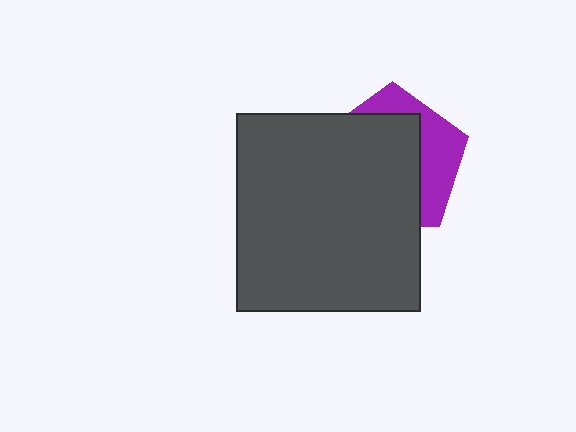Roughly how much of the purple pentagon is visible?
A small part of it is visible (roughly 33%).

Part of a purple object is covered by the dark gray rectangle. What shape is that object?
It is a pentagon.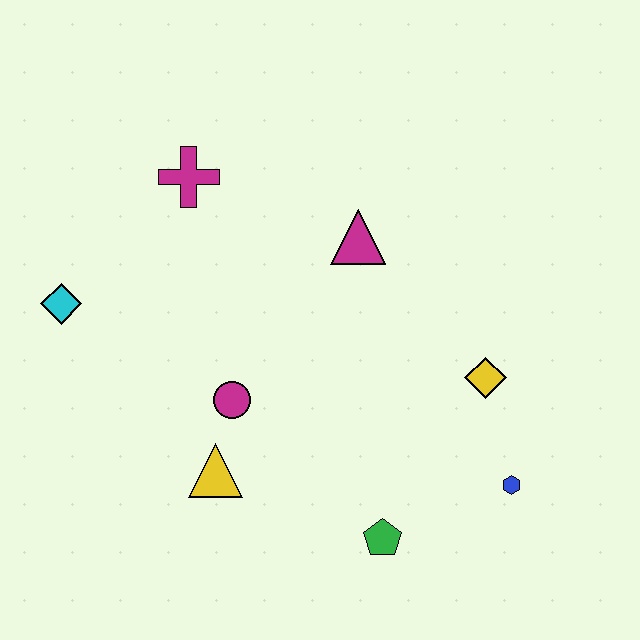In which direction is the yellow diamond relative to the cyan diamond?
The yellow diamond is to the right of the cyan diamond.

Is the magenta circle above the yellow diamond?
No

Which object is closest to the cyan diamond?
The magenta cross is closest to the cyan diamond.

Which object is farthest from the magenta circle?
The blue hexagon is farthest from the magenta circle.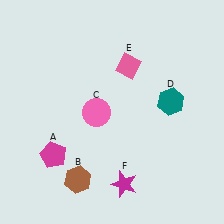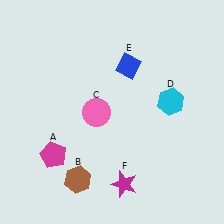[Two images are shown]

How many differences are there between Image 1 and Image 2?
There are 2 differences between the two images.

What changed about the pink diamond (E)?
In Image 1, E is pink. In Image 2, it changed to blue.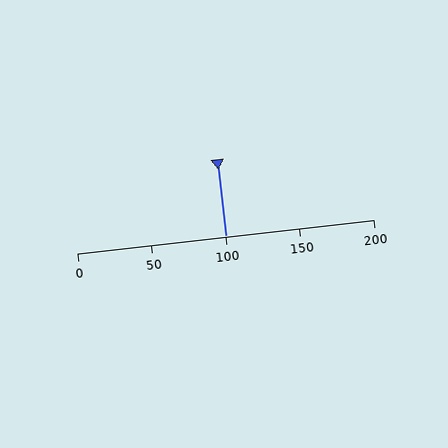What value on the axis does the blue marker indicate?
The marker indicates approximately 100.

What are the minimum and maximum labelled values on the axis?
The axis runs from 0 to 200.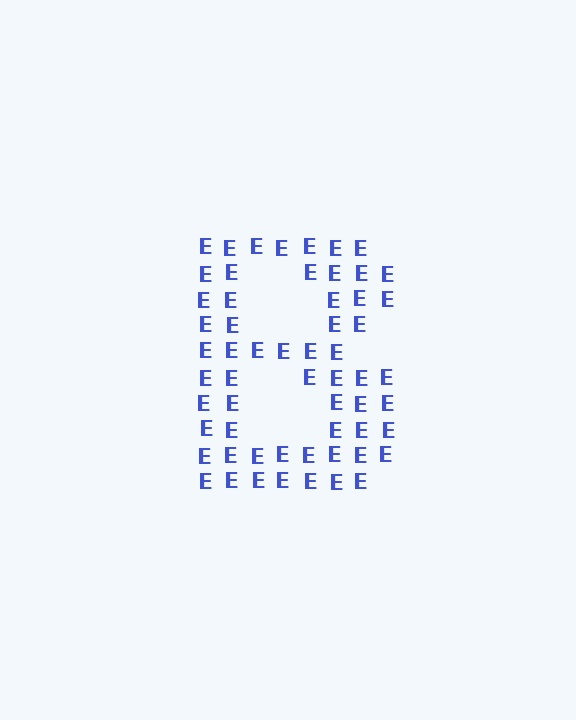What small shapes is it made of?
It is made of small letter E's.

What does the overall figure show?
The overall figure shows the letter B.